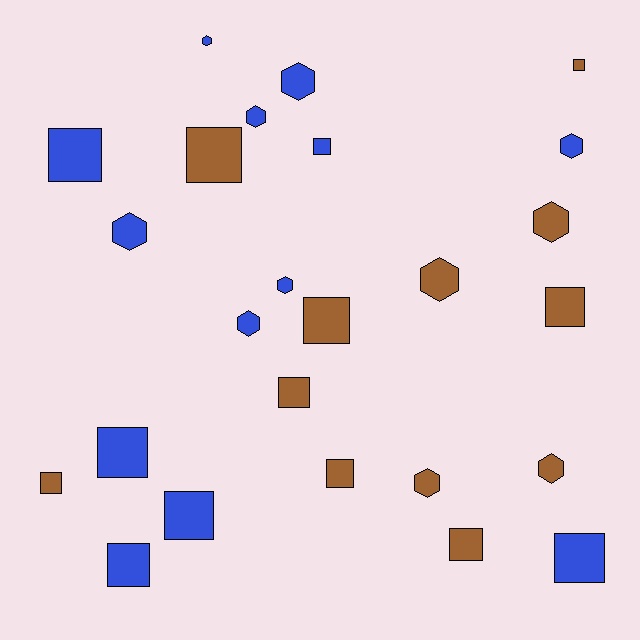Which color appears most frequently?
Blue, with 13 objects.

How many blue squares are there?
There are 6 blue squares.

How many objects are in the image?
There are 25 objects.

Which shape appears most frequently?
Square, with 14 objects.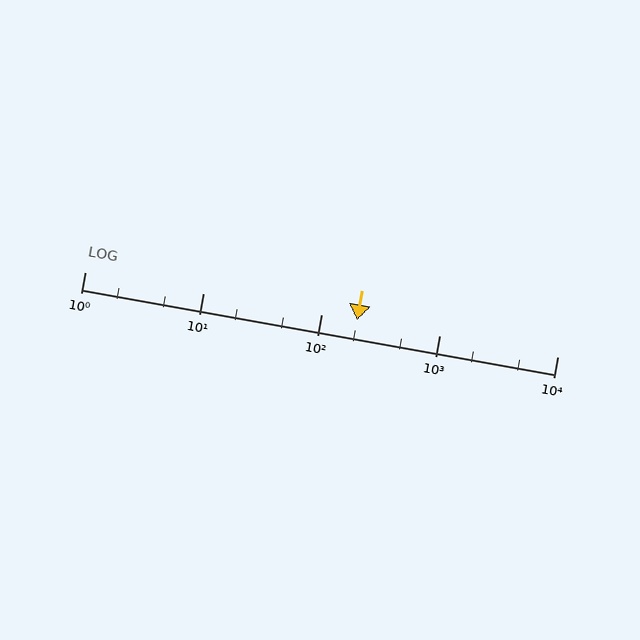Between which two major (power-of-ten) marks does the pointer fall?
The pointer is between 100 and 1000.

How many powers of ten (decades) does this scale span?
The scale spans 4 decades, from 1 to 10000.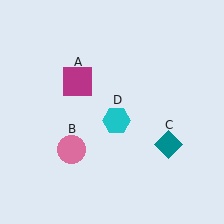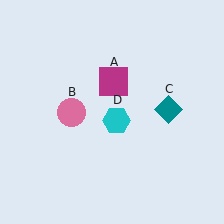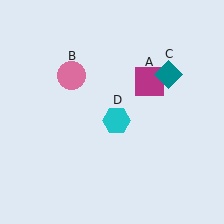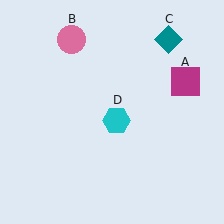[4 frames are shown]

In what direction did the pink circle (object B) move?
The pink circle (object B) moved up.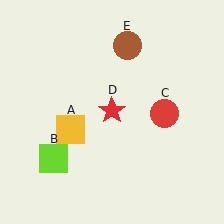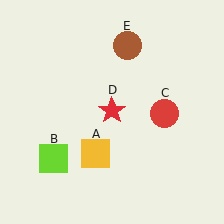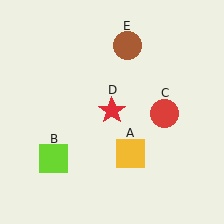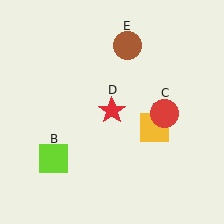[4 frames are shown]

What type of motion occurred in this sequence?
The yellow square (object A) rotated counterclockwise around the center of the scene.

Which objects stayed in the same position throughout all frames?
Lime square (object B) and red circle (object C) and red star (object D) and brown circle (object E) remained stationary.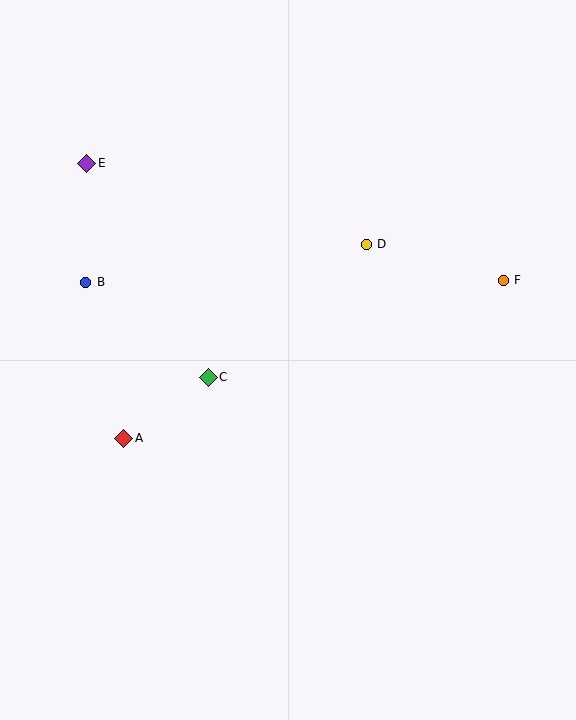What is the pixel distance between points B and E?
The distance between B and E is 119 pixels.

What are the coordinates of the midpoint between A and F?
The midpoint between A and F is at (313, 359).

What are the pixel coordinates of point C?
Point C is at (208, 377).